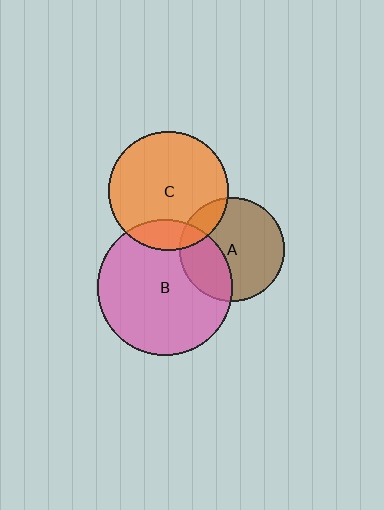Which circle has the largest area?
Circle B (pink).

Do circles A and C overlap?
Yes.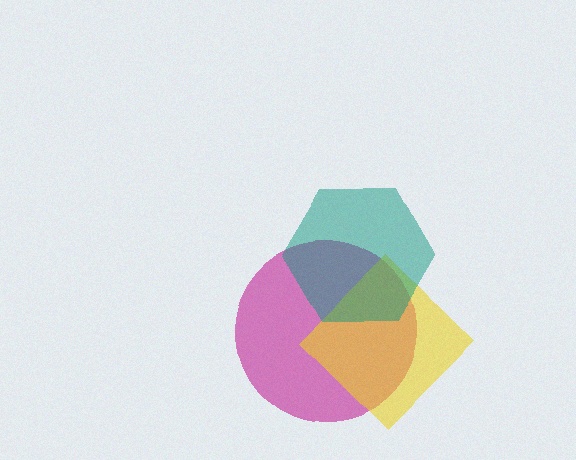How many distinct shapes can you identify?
There are 3 distinct shapes: a magenta circle, a yellow diamond, a teal hexagon.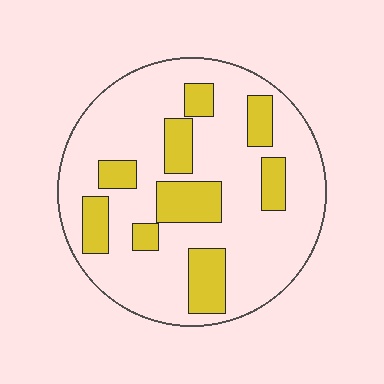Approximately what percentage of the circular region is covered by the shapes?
Approximately 25%.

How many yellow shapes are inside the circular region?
9.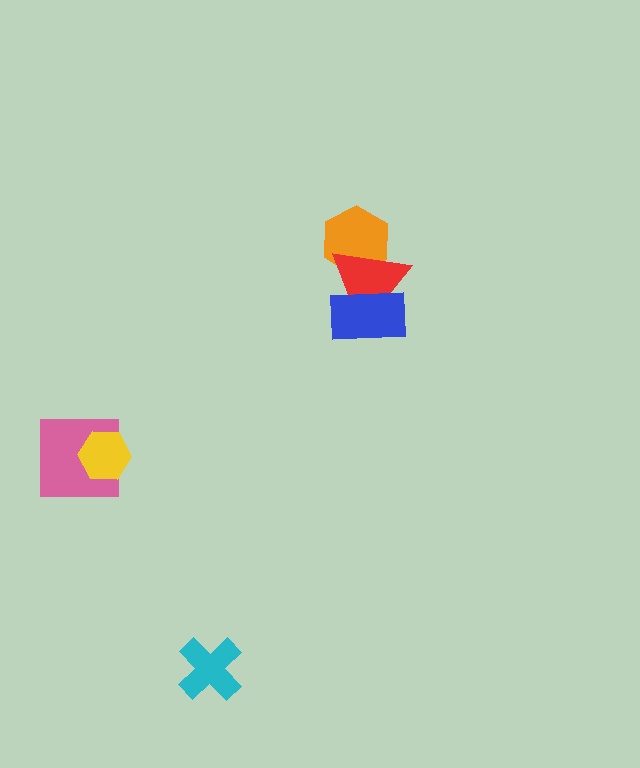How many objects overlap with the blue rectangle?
1 object overlaps with the blue rectangle.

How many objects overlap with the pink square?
1 object overlaps with the pink square.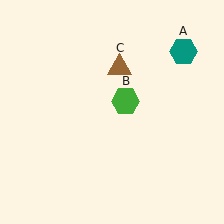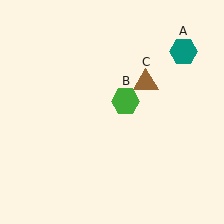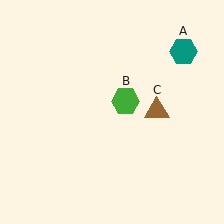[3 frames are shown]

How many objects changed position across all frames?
1 object changed position: brown triangle (object C).